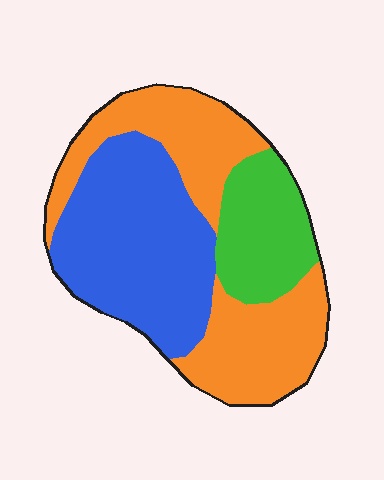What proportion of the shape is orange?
Orange takes up about two fifths (2/5) of the shape.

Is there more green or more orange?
Orange.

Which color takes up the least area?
Green, at roughly 20%.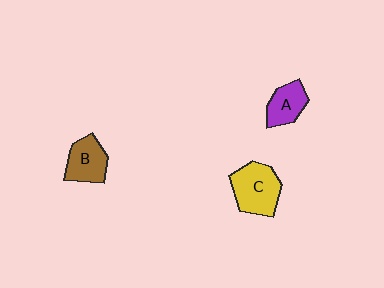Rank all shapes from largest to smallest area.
From largest to smallest: C (yellow), B (brown), A (purple).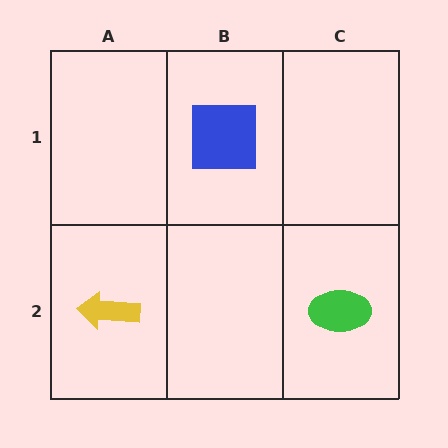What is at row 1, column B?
A blue square.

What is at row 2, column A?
A yellow arrow.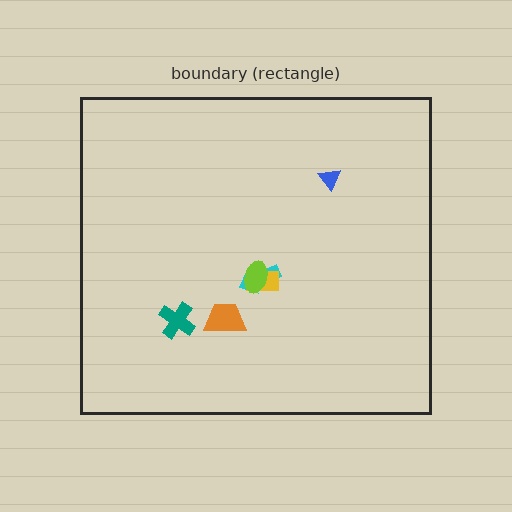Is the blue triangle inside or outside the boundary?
Inside.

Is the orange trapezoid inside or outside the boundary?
Inside.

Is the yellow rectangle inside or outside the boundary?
Inside.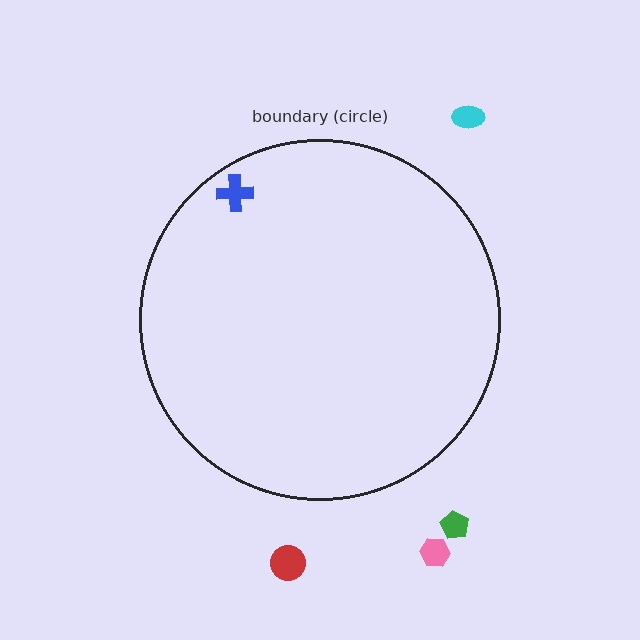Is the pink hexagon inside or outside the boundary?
Outside.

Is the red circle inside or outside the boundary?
Outside.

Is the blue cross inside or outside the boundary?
Inside.